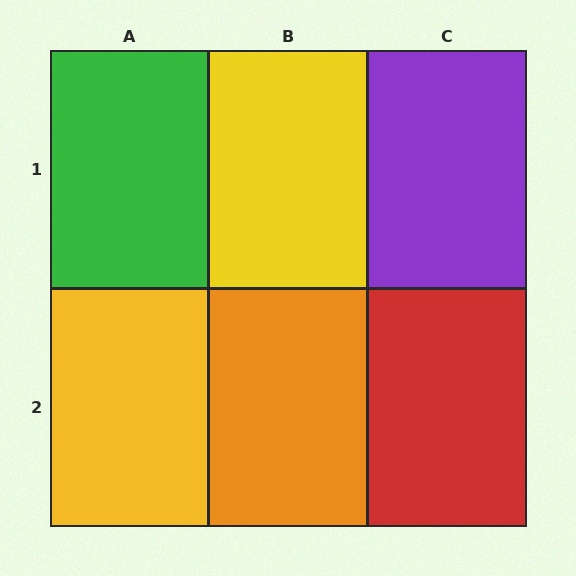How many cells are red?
1 cell is red.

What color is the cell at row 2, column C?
Red.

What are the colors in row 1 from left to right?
Green, yellow, purple.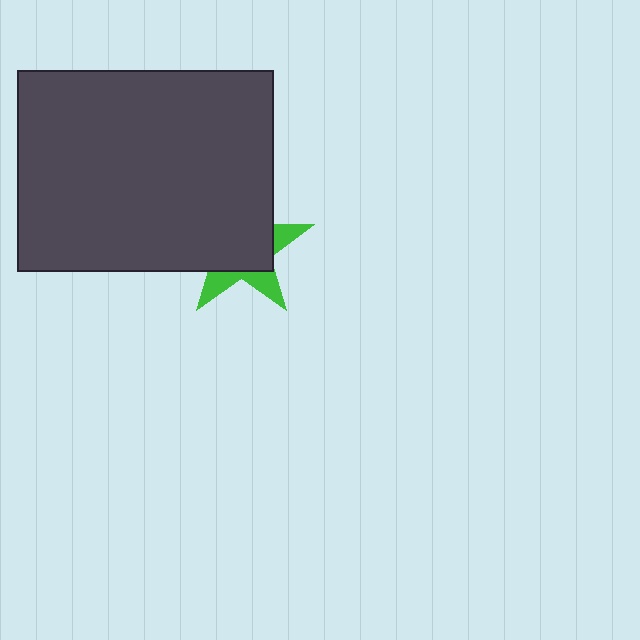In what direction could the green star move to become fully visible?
The green star could move toward the lower-right. That would shift it out from behind the dark gray rectangle entirely.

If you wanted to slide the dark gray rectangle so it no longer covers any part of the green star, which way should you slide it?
Slide it toward the upper-left — that is the most direct way to separate the two shapes.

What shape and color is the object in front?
The object in front is a dark gray rectangle.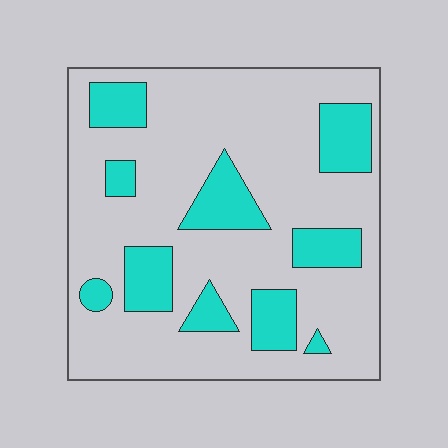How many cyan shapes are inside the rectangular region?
10.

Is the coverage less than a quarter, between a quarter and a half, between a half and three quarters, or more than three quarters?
Less than a quarter.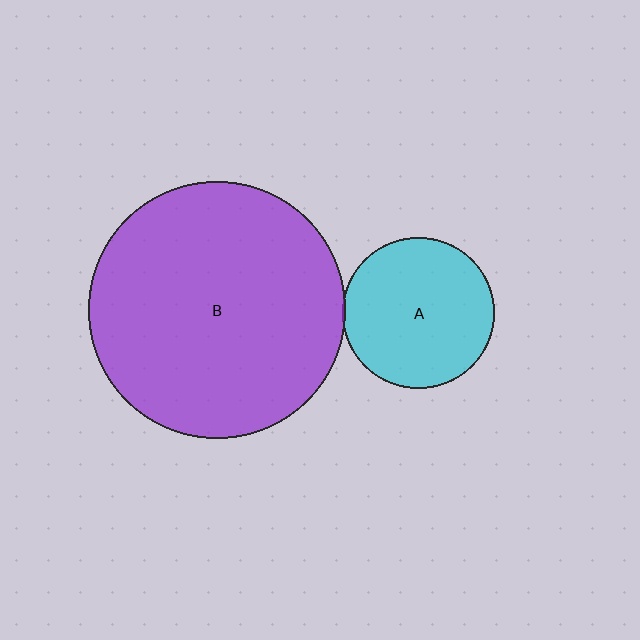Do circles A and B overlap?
Yes.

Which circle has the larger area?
Circle B (purple).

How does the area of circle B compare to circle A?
Approximately 2.9 times.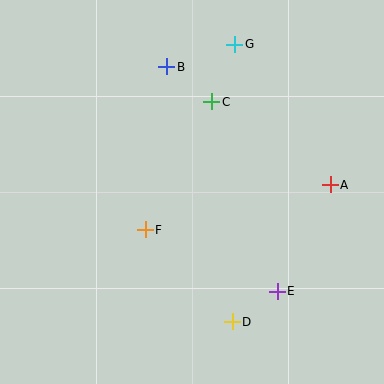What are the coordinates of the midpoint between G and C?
The midpoint between G and C is at (223, 73).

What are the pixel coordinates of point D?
Point D is at (232, 322).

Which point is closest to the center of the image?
Point F at (145, 230) is closest to the center.